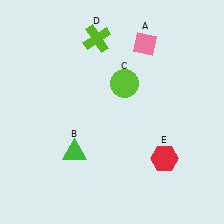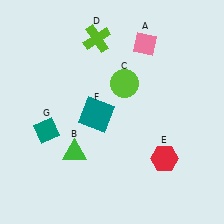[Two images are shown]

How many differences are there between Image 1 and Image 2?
There are 2 differences between the two images.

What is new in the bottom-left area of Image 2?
A teal diamond (G) was added in the bottom-left area of Image 2.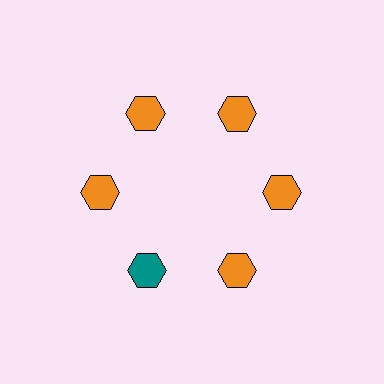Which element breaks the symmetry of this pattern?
The teal hexagon at roughly the 7 o'clock position breaks the symmetry. All other shapes are orange hexagons.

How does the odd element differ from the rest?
It has a different color: teal instead of orange.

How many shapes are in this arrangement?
There are 6 shapes arranged in a ring pattern.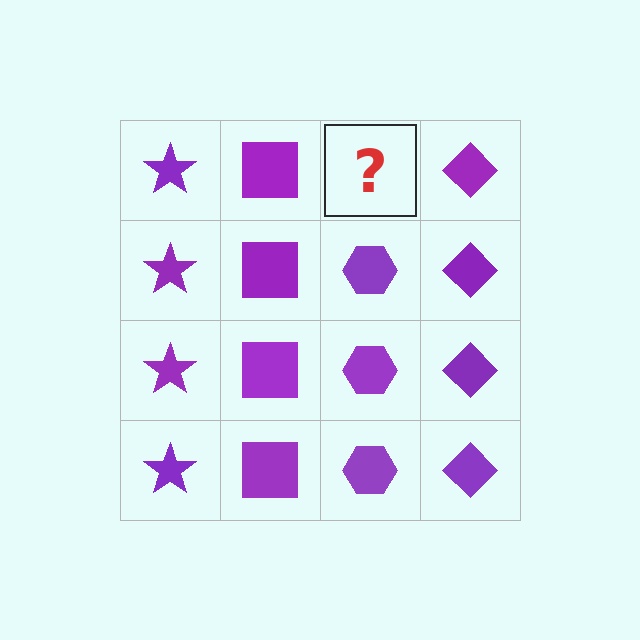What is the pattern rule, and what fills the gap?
The rule is that each column has a consistent shape. The gap should be filled with a purple hexagon.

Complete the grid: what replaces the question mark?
The question mark should be replaced with a purple hexagon.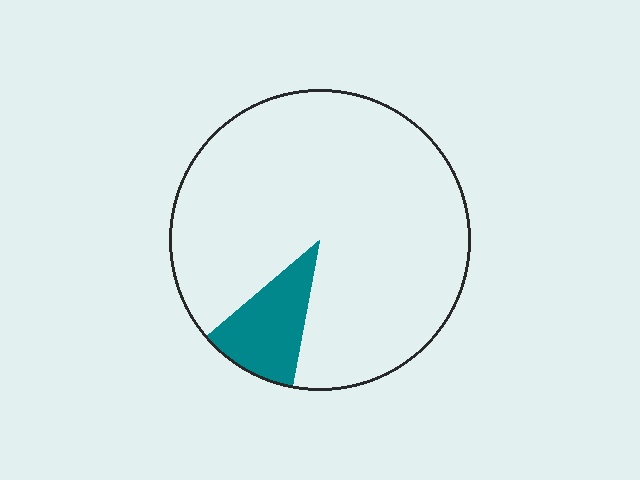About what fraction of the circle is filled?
About one tenth (1/10).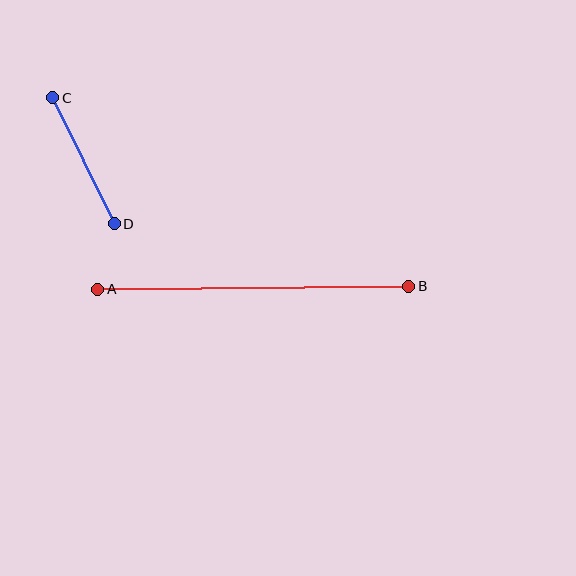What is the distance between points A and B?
The distance is approximately 311 pixels.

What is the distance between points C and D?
The distance is approximately 140 pixels.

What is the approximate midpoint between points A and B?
The midpoint is at approximately (253, 288) pixels.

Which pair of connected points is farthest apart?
Points A and B are farthest apart.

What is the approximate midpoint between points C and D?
The midpoint is at approximately (83, 161) pixels.